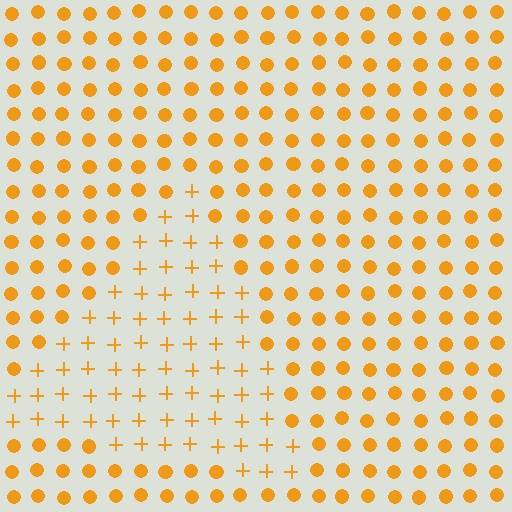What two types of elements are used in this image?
The image uses plus signs inside the triangle region and circles outside it.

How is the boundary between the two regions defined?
The boundary is defined by a change in element shape: plus signs inside vs. circles outside. All elements share the same color and spacing.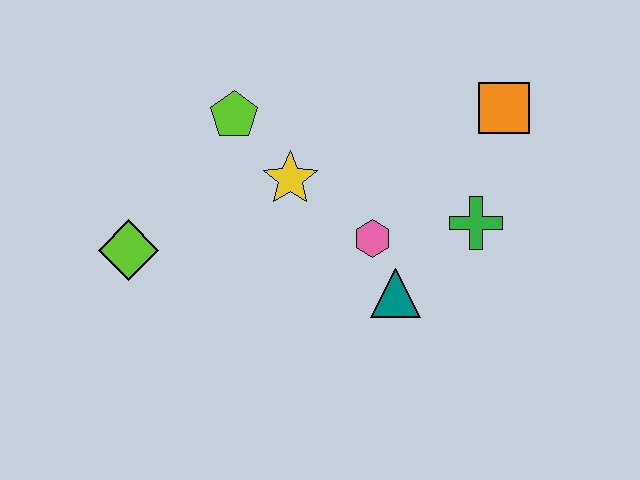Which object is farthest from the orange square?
The lime diamond is farthest from the orange square.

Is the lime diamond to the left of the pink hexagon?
Yes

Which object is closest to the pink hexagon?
The teal triangle is closest to the pink hexagon.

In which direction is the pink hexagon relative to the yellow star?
The pink hexagon is to the right of the yellow star.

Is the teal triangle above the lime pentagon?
No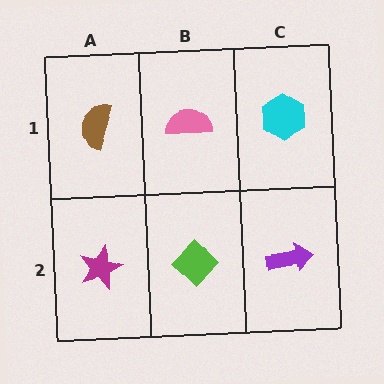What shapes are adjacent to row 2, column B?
A pink semicircle (row 1, column B), a magenta star (row 2, column A), a purple arrow (row 2, column C).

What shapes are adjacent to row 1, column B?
A lime diamond (row 2, column B), a brown semicircle (row 1, column A), a cyan hexagon (row 1, column C).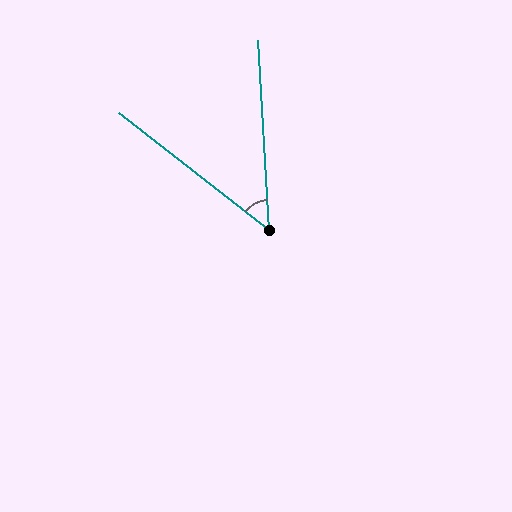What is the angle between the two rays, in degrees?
Approximately 49 degrees.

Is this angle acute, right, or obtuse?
It is acute.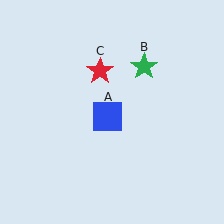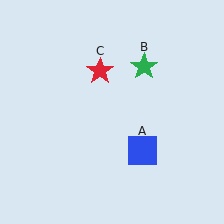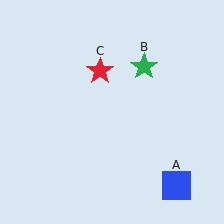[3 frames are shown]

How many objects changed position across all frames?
1 object changed position: blue square (object A).